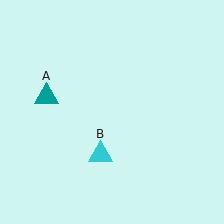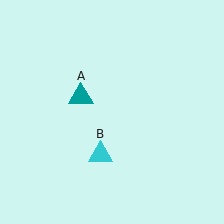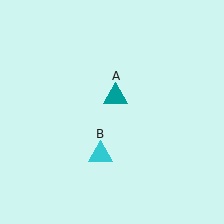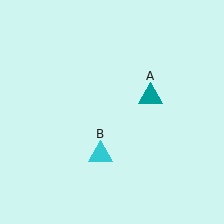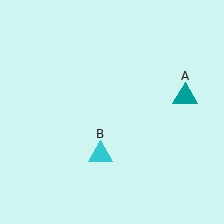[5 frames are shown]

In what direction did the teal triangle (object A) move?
The teal triangle (object A) moved right.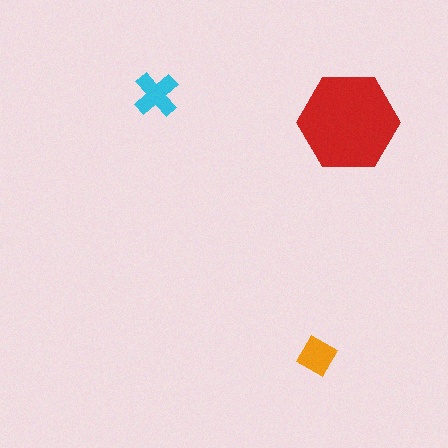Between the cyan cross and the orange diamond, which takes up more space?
The cyan cross.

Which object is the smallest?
The orange diamond.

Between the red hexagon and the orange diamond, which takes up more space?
The red hexagon.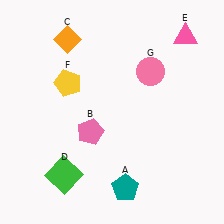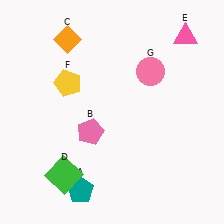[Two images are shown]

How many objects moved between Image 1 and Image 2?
1 object moved between the two images.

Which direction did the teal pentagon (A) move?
The teal pentagon (A) moved left.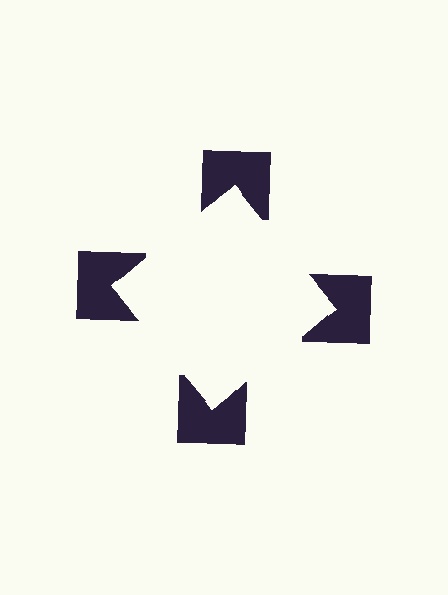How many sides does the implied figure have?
4 sides.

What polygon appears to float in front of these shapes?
An illusory square — its edges are inferred from the aligned wedge cuts in the notched squares, not physically drawn.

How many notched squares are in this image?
There are 4 — one at each vertex of the illusory square.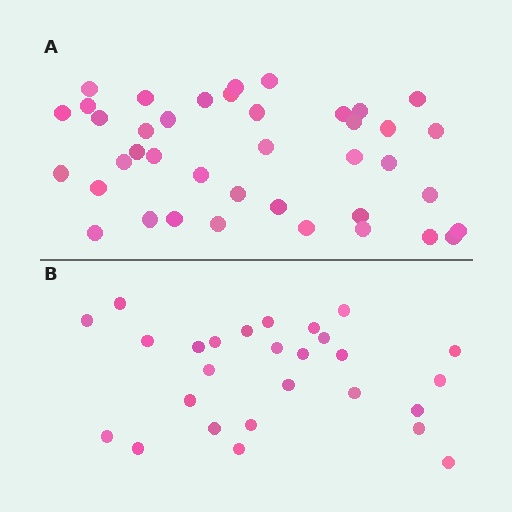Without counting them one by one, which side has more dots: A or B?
Region A (the top region) has more dots.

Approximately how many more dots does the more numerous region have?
Region A has approximately 15 more dots than region B.